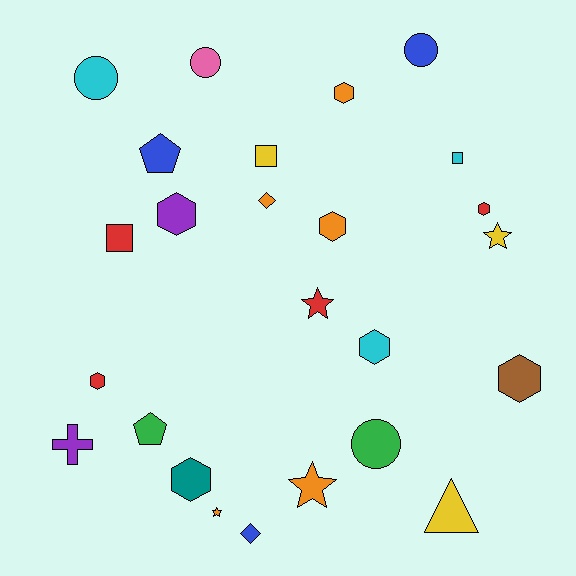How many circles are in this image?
There are 4 circles.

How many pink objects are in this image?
There is 1 pink object.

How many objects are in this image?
There are 25 objects.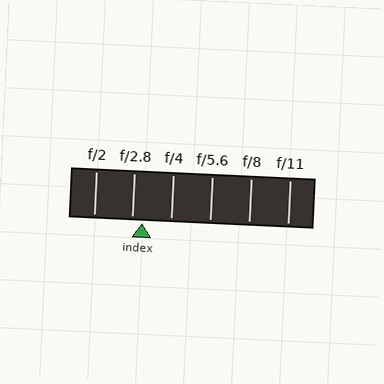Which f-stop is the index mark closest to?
The index mark is closest to f/2.8.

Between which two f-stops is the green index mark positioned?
The index mark is between f/2.8 and f/4.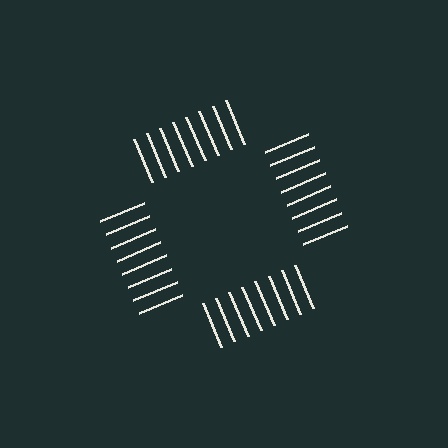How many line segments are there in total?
32 — 8 along each of the 4 edges.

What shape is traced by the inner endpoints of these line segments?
An illusory square — the line segments terminate on its edges but no continuous stroke is drawn.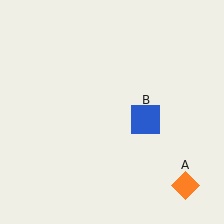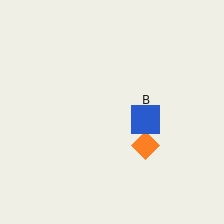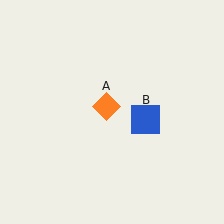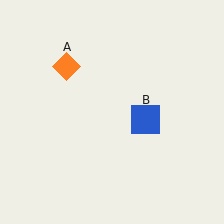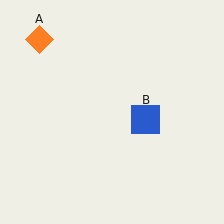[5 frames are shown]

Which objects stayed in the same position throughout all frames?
Blue square (object B) remained stationary.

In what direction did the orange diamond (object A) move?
The orange diamond (object A) moved up and to the left.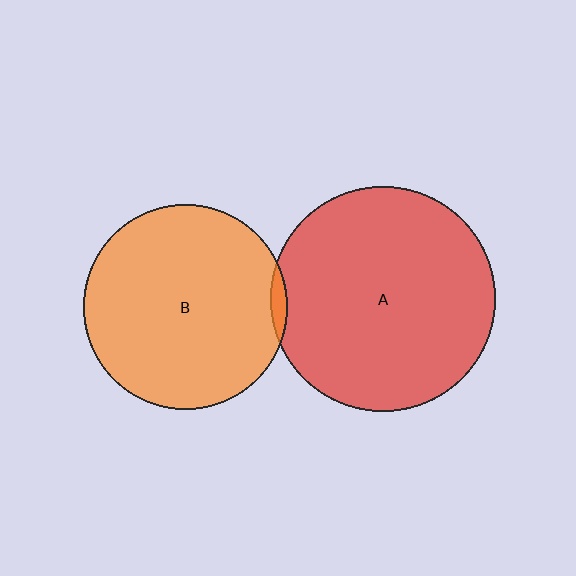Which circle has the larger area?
Circle A (red).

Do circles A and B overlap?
Yes.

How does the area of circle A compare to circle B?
Approximately 1.2 times.